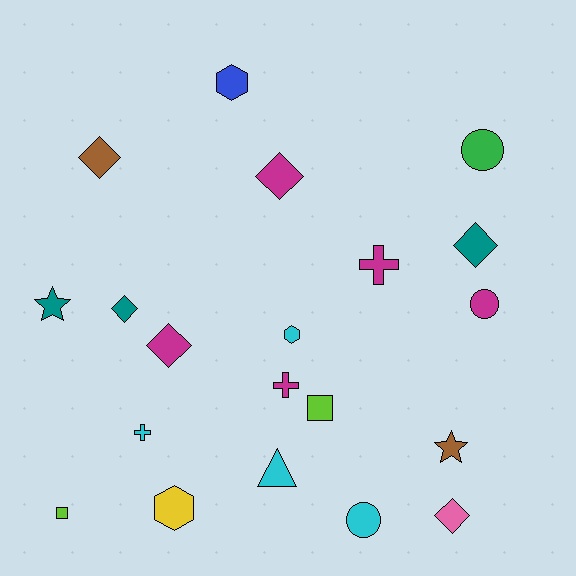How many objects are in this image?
There are 20 objects.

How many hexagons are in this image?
There are 3 hexagons.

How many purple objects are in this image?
There are no purple objects.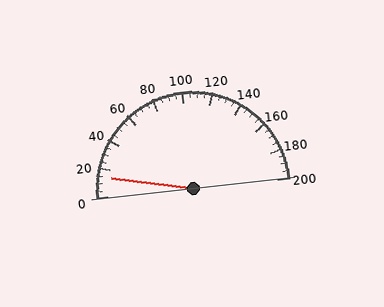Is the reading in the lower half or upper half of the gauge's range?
The reading is in the lower half of the range (0 to 200).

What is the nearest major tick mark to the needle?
The nearest major tick mark is 20.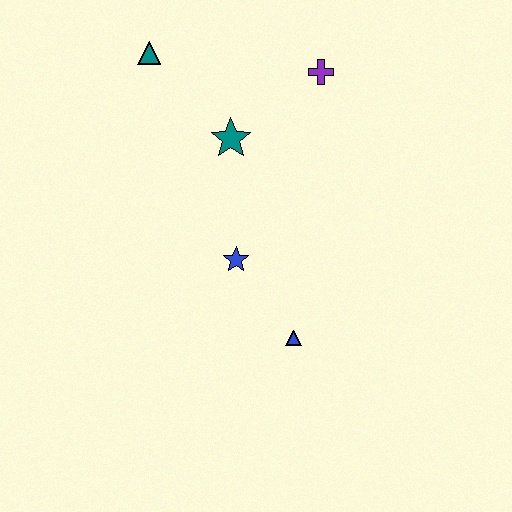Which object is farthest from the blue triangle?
The teal triangle is farthest from the blue triangle.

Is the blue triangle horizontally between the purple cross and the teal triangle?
Yes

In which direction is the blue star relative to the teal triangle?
The blue star is below the teal triangle.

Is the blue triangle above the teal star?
No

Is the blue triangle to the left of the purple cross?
Yes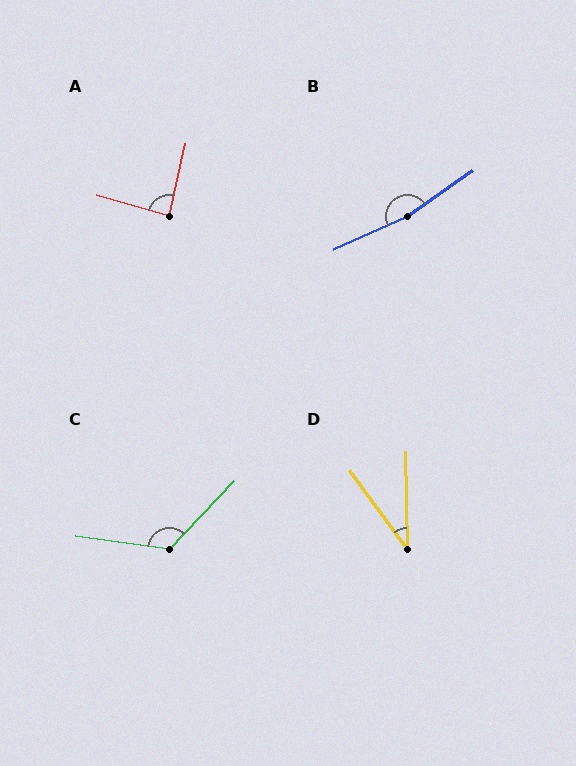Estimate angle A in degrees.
Approximately 86 degrees.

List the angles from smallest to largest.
D (35°), A (86°), C (126°), B (169°).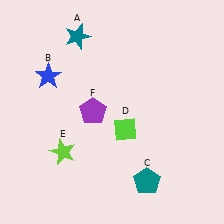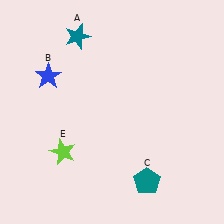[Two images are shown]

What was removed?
The purple pentagon (F), the lime diamond (D) were removed in Image 2.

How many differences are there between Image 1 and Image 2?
There are 2 differences between the two images.